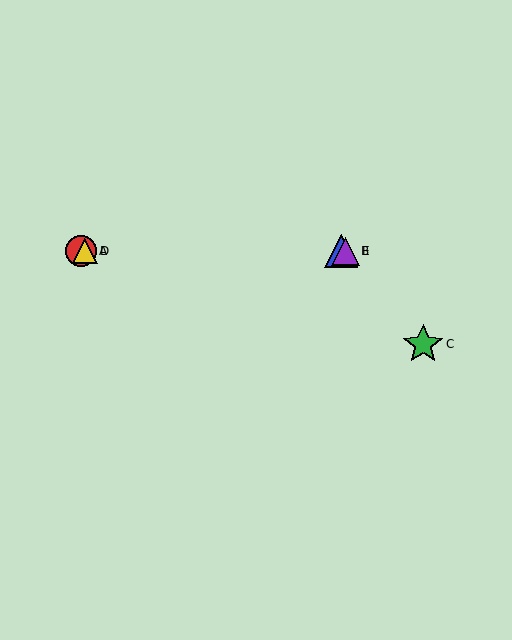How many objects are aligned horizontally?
4 objects (A, B, D, E) are aligned horizontally.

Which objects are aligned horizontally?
Objects A, B, D, E are aligned horizontally.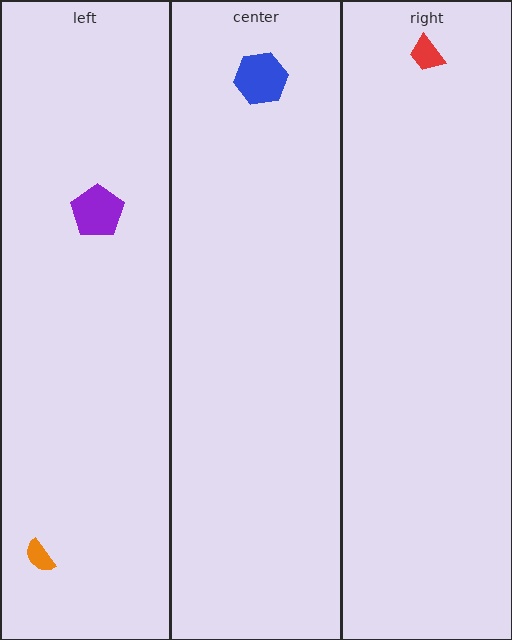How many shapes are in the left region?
2.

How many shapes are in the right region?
1.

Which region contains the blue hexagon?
The center region.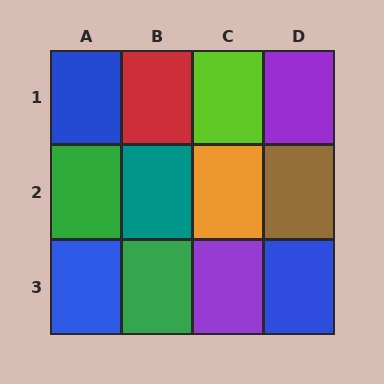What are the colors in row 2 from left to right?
Green, teal, orange, brown.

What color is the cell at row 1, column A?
Blue.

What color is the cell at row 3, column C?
Purple.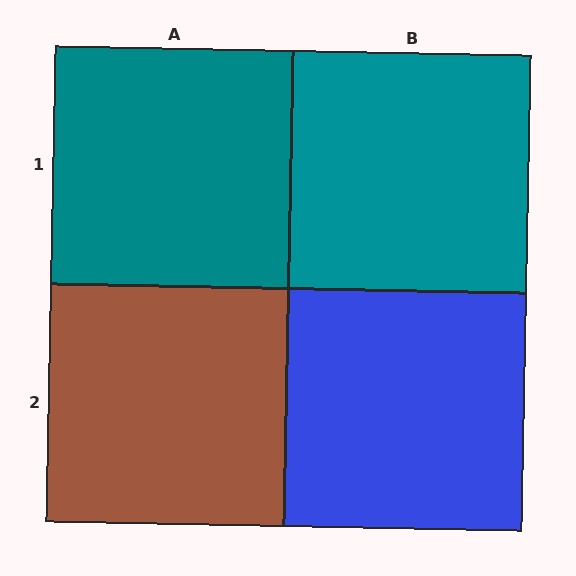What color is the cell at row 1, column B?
Teal.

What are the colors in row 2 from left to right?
Brown, blue.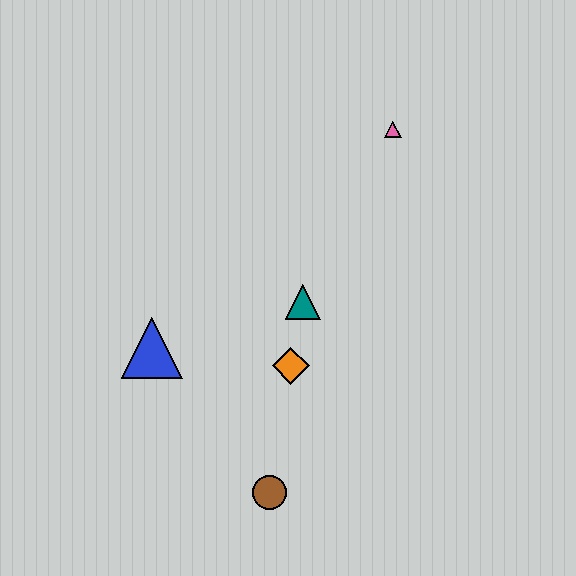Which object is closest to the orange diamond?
The teal triangle is closest to the orange diamond.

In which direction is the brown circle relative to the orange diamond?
The brown circle is below the orange diamond.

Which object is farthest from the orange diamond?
The pink triangle is farthest from the orange diamond.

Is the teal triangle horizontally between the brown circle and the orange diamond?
No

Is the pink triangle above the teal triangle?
Yes